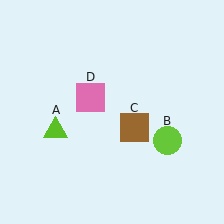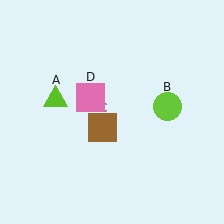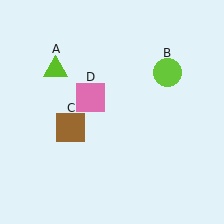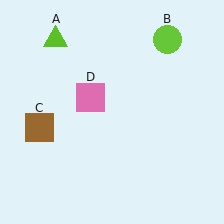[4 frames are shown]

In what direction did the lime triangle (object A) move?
The lime triangle (object A) moved up.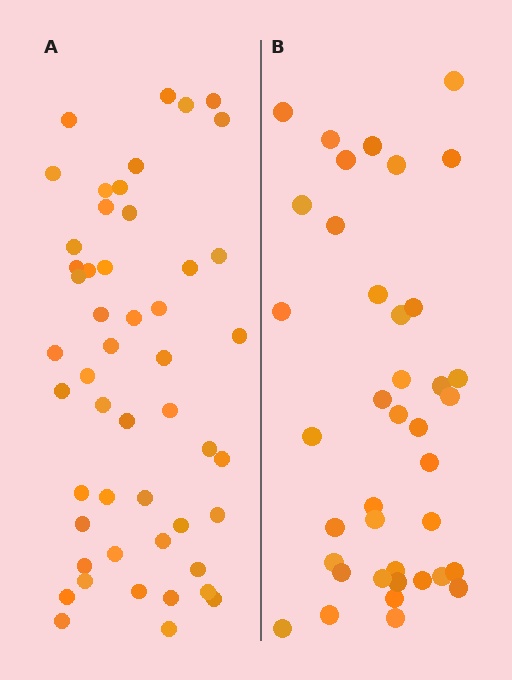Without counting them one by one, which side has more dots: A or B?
Region A (the left region) has more dots.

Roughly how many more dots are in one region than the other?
Region A has roughly 12 or so more dots than region B.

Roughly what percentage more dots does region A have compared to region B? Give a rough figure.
About 30% more.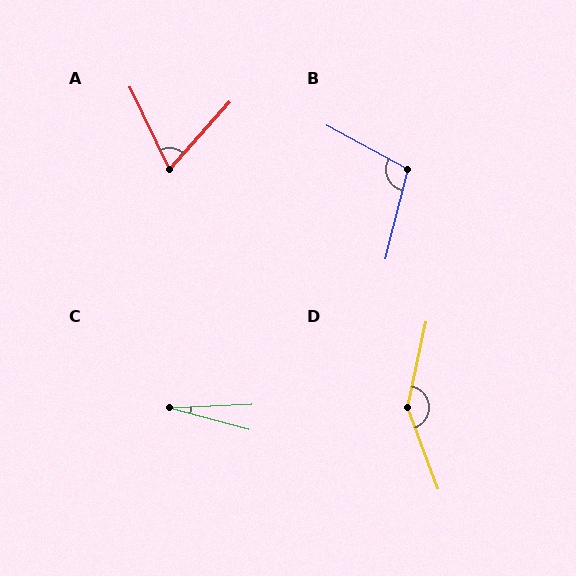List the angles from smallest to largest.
C (18°), A (68°), B (105°), D (147°).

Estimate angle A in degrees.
Approximately 68 degrees.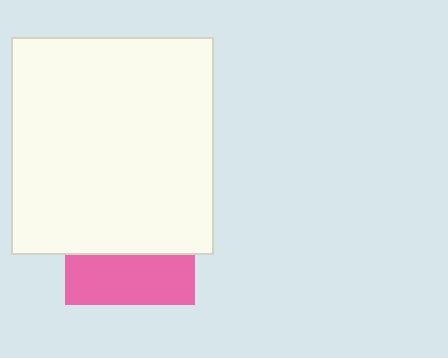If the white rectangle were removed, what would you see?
You would see the complete pink square.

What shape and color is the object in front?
The object in front is a white rectangle.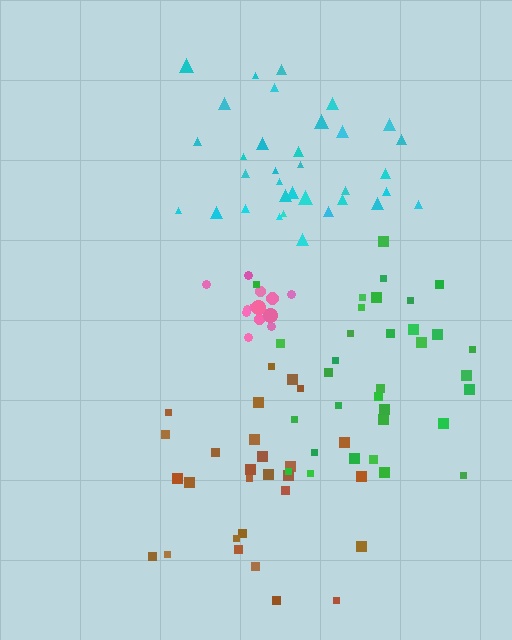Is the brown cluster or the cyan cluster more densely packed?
Cyan.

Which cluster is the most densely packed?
Pink.